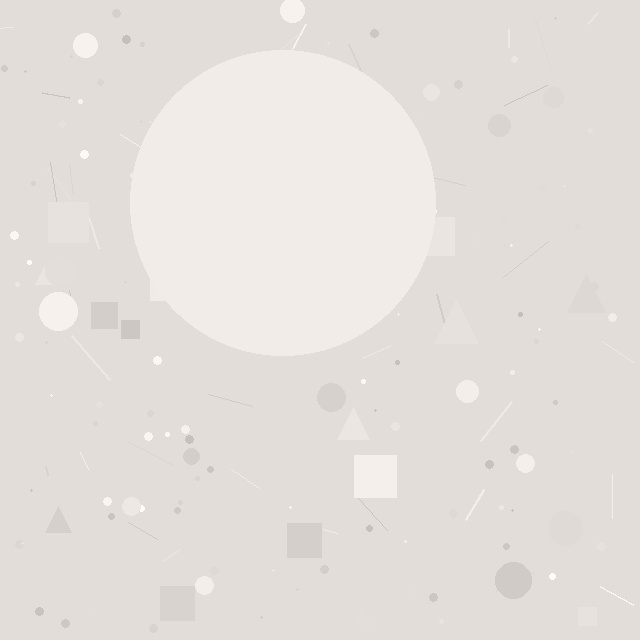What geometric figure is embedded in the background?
A circle is embedded in the background.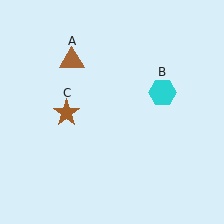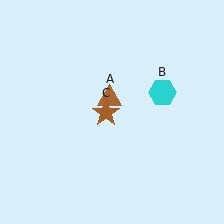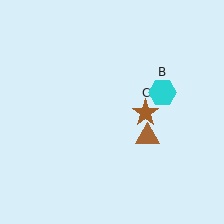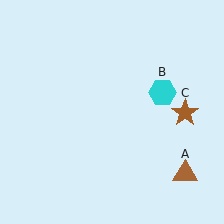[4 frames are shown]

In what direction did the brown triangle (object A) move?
The brown triangle (object A) moved down and to the right.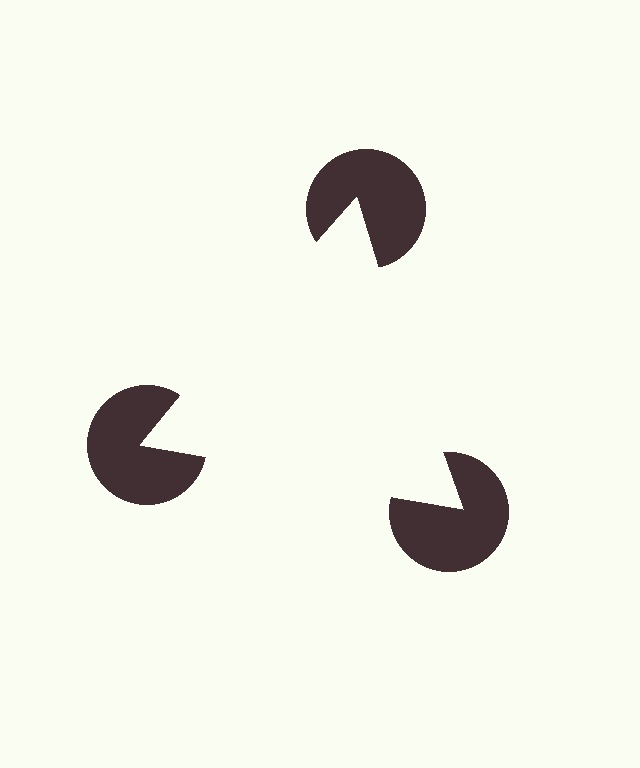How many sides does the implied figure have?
3 sides.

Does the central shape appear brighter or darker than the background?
It typically appears slightly brighter than the background, even though no actual brightness change is drawn.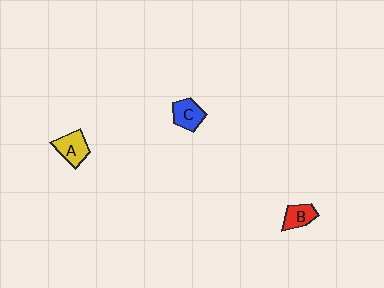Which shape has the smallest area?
Shape B (red).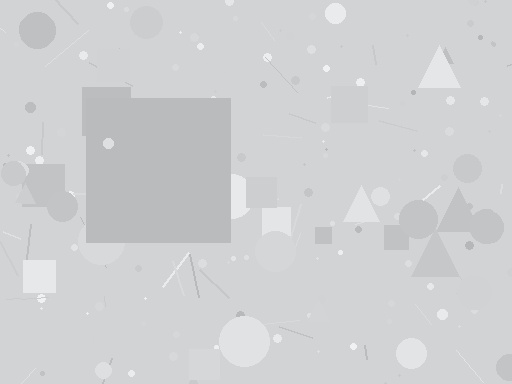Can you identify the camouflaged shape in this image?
The camouflaged shape is a square.